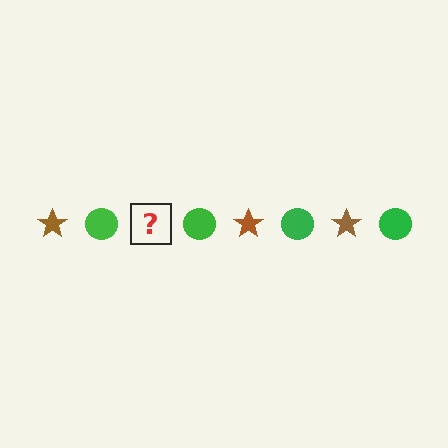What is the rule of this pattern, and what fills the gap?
The rule is that the pattern alternates between brown star and green circle. The gap should be filled with a brown star.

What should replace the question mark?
The question mark should be replaced with a brown star.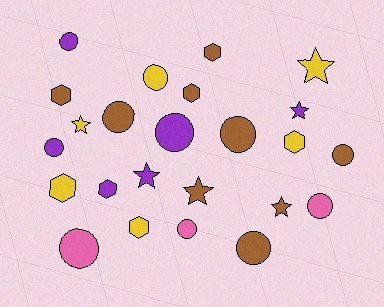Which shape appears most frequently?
Circle, with 11 objects.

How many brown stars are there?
There are 2 brown stars.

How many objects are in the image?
There are 24 objects.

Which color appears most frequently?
Brown, with 9 objects.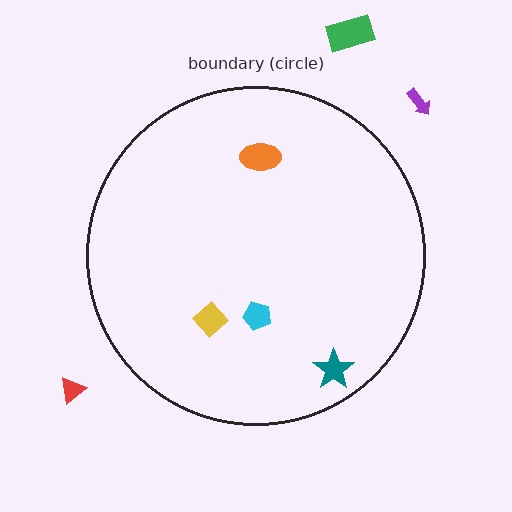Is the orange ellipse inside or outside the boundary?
Inside.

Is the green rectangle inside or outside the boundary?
Outside.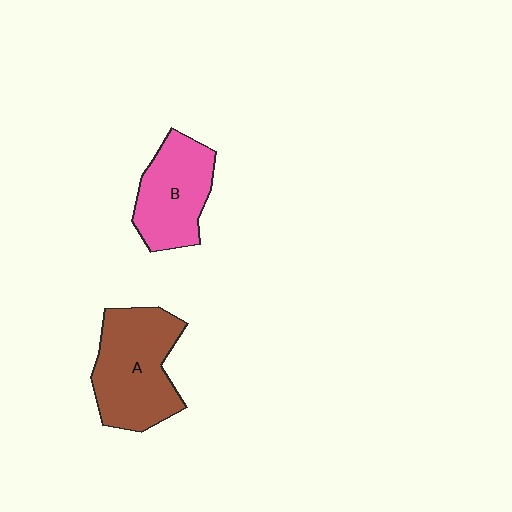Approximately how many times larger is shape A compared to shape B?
Approximately 1.3 times.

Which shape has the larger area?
Shape A (brown).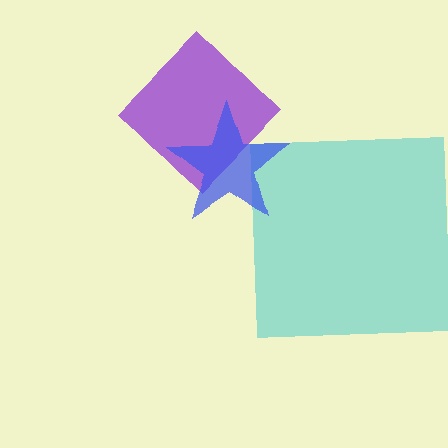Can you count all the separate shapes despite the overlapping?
Yes, there are 3 separate shapes.